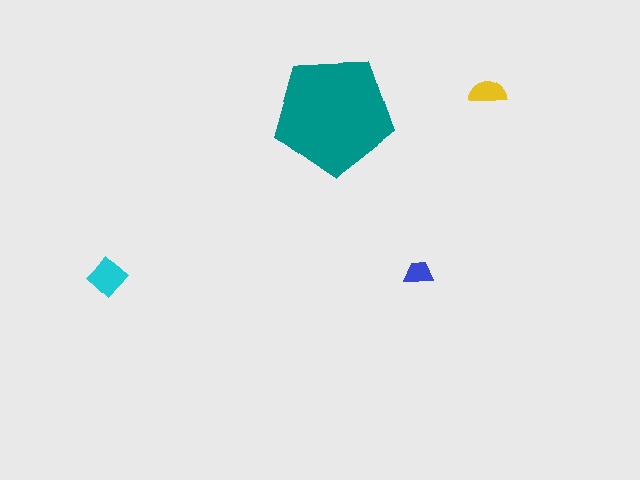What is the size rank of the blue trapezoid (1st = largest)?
4th.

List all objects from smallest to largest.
The blue trapezoid, the yellow semicircle, the cyan diamond, the teal pentagon.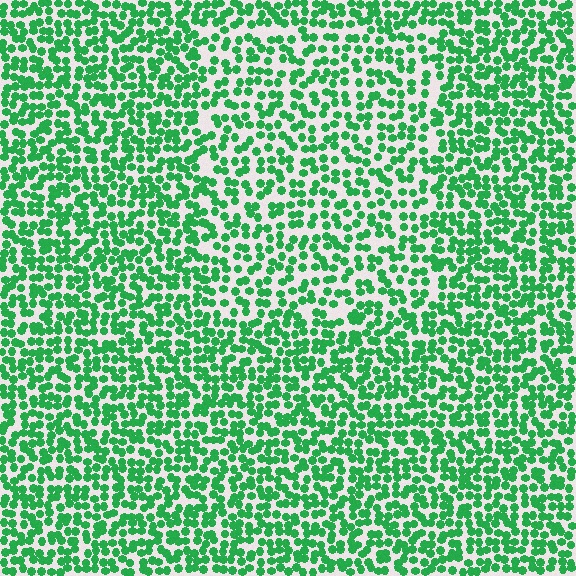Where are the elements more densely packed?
The elements are more densely packed outside the rectangle boundary.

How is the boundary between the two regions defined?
The boundary is defined by a change in element density (approximately 1.5x ratio). All elements are the same color, size, and shape.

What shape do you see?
I see a rectangle.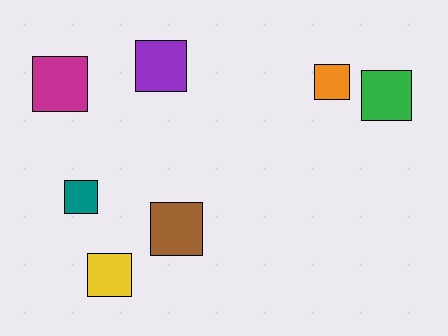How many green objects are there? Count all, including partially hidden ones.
There is 1 green object.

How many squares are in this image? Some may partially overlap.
There are 7 squares.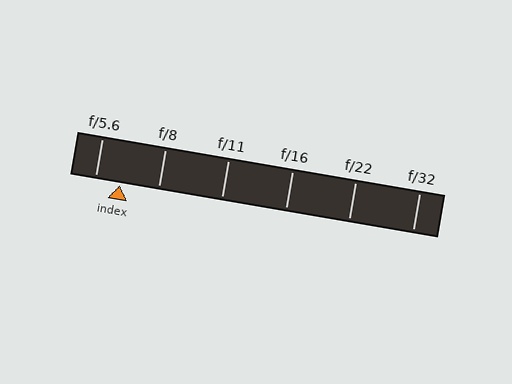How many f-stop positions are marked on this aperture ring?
There are 6 f-stop positions marked.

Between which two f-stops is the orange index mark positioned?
The index mark is between f/5.6 and f/8.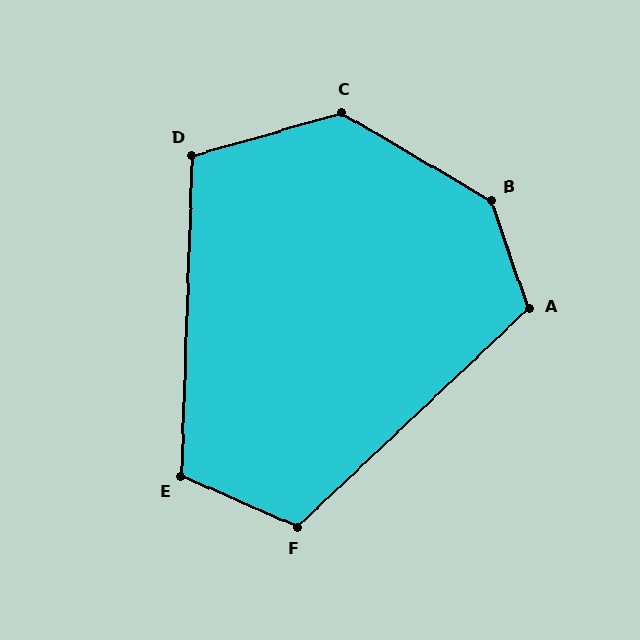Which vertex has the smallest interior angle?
D, at approximately 108 degrees.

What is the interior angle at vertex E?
Approximately 112 degrees (obtuse).